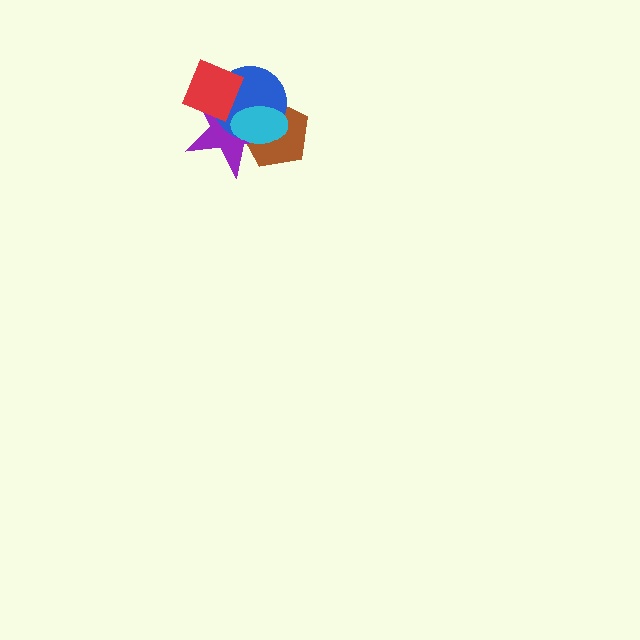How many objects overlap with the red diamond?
2 objects overlap with the red diamond.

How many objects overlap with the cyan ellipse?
3 objects overlap with the cyan ellipse.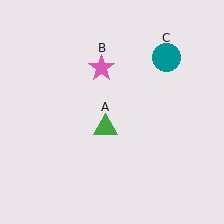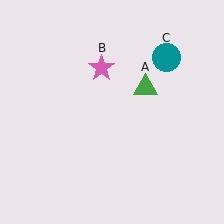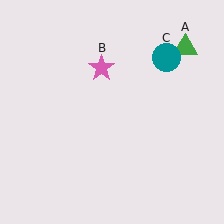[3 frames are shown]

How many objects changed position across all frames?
1 object changed position: green triangle (object A).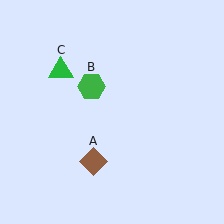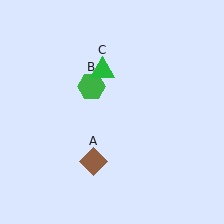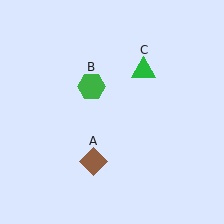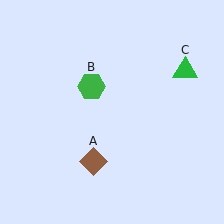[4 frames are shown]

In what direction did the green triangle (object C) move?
The green triangle (object C) moved right.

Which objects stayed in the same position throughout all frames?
Brown diamond (object A) and green hexagon (object B) remained stationary.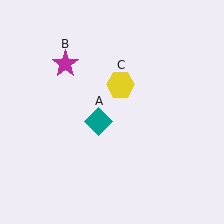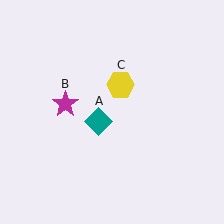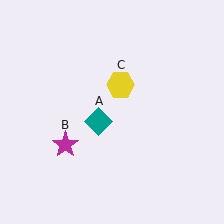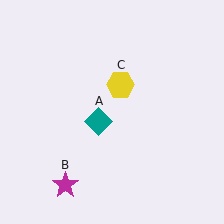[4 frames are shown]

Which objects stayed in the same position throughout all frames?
Teal diamond (object A) and yellow hexagon (object C) remained stationary.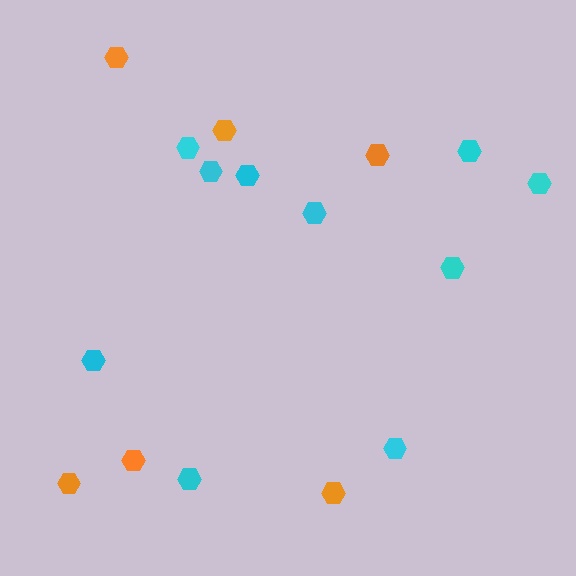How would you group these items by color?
There are 2 groups: one group of cyan hexagons (10) and one group of orange hexagons (6).